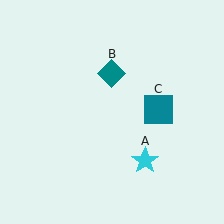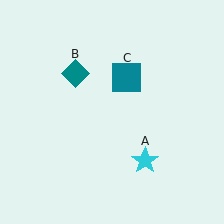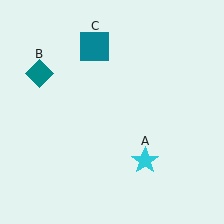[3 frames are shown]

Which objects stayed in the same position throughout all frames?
Cyan star (object A) remained stationary.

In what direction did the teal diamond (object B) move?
The teal diamond (object B) moved left.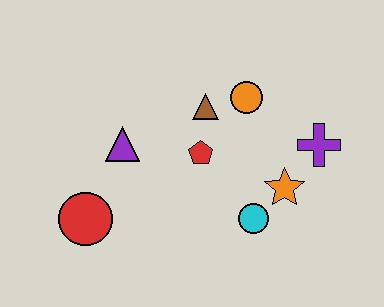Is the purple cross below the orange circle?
Yes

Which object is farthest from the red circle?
The purple cross is farthest from the red circle.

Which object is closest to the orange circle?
The brown triangle is closest to the orange circle.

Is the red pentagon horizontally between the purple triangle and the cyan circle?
Yes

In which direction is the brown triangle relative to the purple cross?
The brown triangle is to the left of the purple cross.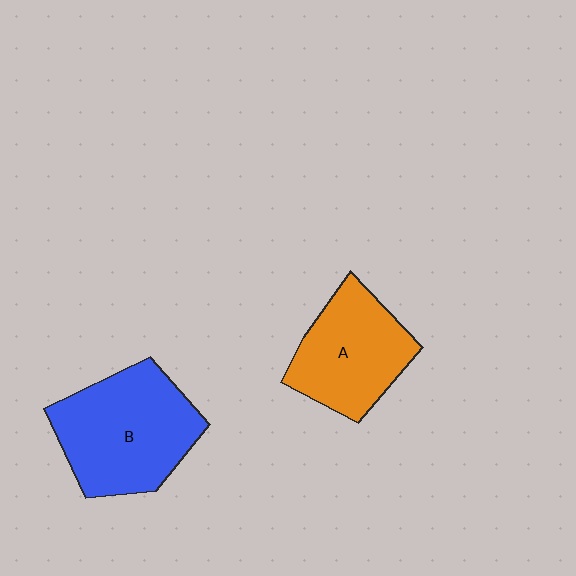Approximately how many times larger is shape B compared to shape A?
Approximately 1.3 times.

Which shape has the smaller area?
Shape A (orange).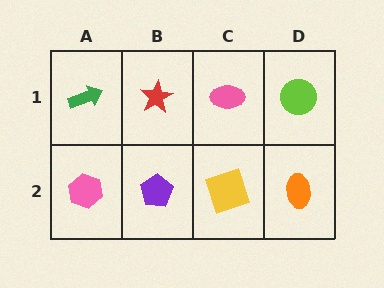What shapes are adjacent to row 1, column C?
A yellow square (row 2, column C), a red star (row 1, column B), a lime circle (row 1, column D).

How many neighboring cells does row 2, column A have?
2.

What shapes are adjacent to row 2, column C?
A pink ellipse (row 1, column C), a purple pentagon (row 2, column B), an orange ellipse (row 2, column D).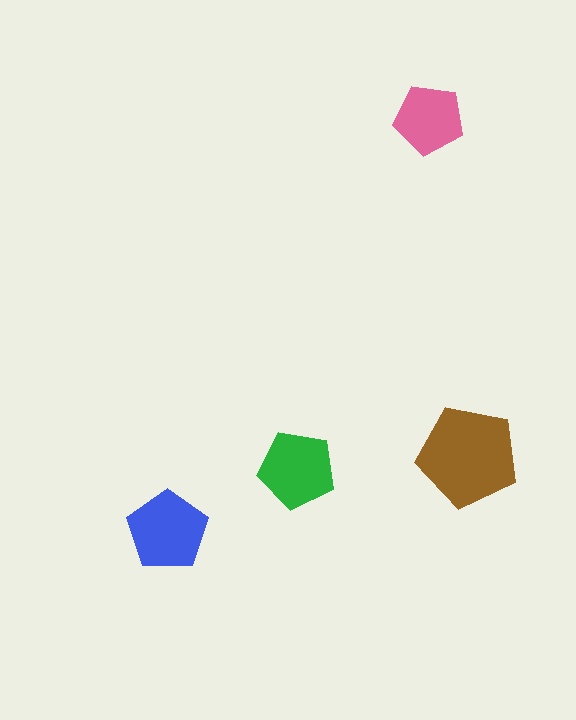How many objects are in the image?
There are 4 objects in the image.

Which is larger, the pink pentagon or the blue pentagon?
The blue one.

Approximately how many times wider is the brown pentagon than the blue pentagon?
About 1.5 times wider.